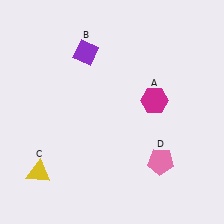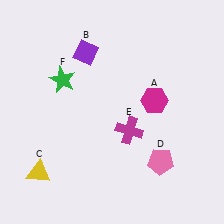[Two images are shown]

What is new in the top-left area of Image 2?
A green star (F) was added in the top-left area of Image 2.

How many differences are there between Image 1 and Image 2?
There are 2 differences between the two images.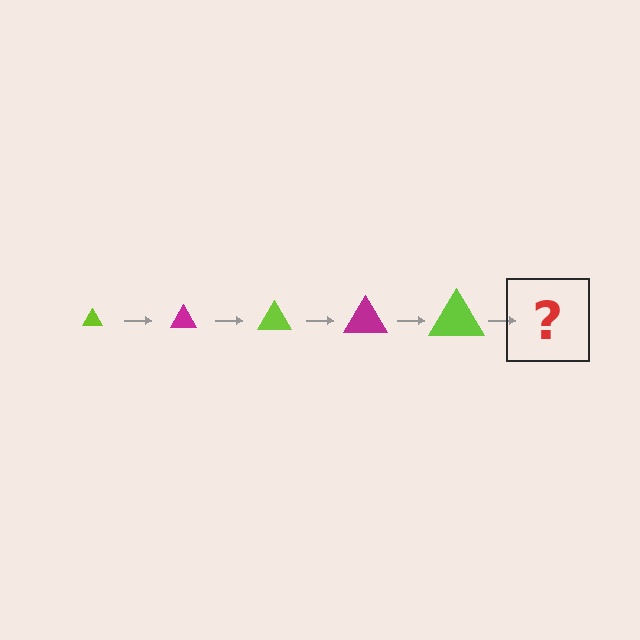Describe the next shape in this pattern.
It should be a magenta triangle, larger than the previous one.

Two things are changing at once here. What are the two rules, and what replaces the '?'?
The two rules are that the triangle grows larger each step and the color cycles through lime and magenta. The '?' should be a magenta triangle, larger than the previous one.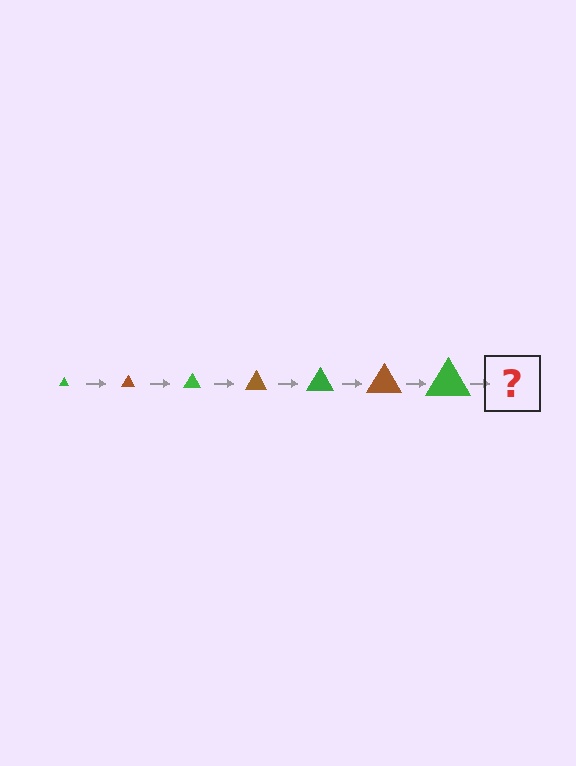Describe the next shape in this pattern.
It should be a brown triangle, larger than the previous one.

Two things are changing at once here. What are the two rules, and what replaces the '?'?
The two rules are that the triangle grows larger each step and the color cycles through green and brown. The '?' should be a brown triangle, larger than the previous one.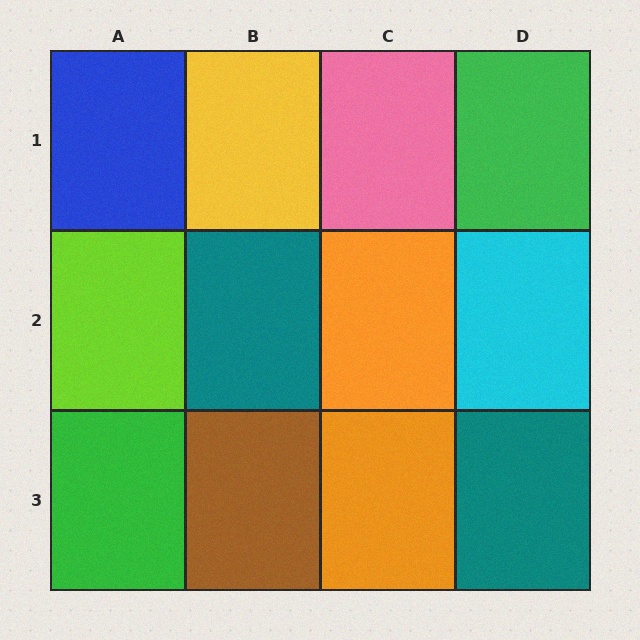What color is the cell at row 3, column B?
Brown.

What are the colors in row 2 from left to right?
Lime, teal, orange, cyan.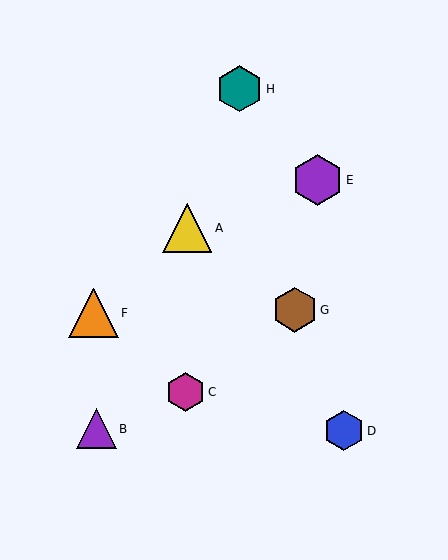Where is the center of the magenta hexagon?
The center of the magenta hexagon is at (185, 392).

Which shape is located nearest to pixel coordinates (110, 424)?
The purple triangle (labeled B) at (96, 429) is nearest to that location.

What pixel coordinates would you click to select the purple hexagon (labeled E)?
Click at (317, 180) to select the purple hexagon E.